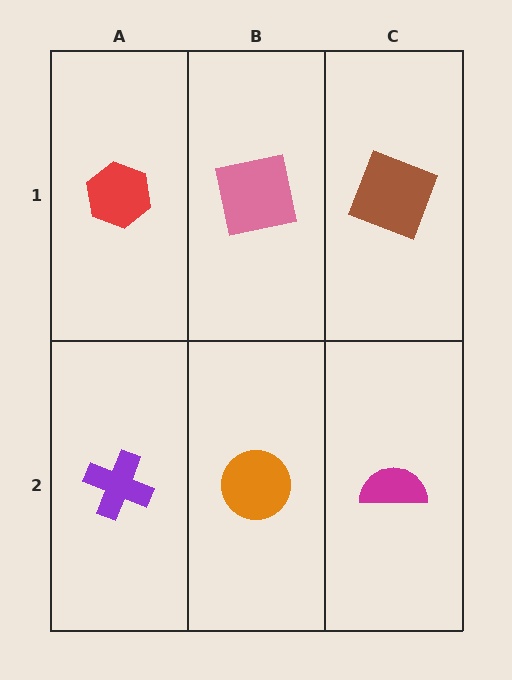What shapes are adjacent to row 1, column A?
A purple cross (row 2, column A), a pink square (row 1, column B).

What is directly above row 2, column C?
A brown square.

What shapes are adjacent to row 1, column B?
An orange circle (row 2, column B), a red hexagon (row 1, column A), a brown square (row 1, column C).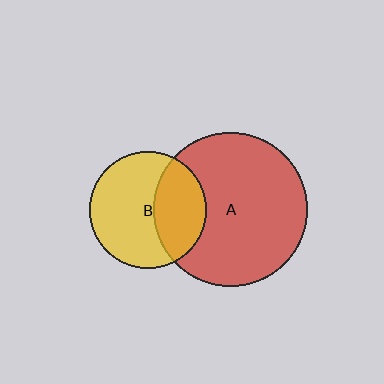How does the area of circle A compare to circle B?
Approximately 1.7 times.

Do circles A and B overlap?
Yes.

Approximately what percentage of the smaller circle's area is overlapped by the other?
Approximately 35%.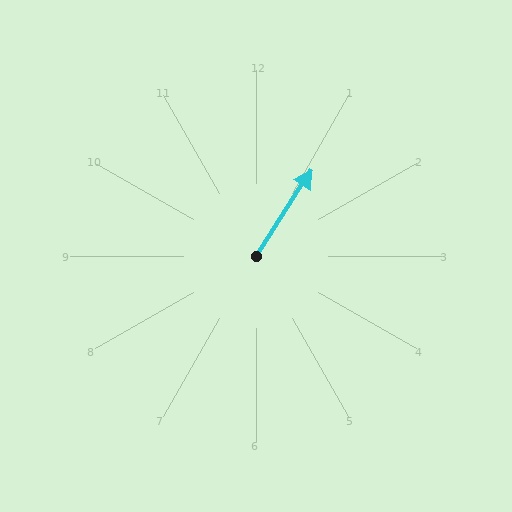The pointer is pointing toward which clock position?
Roughly 1 o'clock.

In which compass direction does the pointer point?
Northeast.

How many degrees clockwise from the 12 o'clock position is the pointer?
Approximately 33 degrees.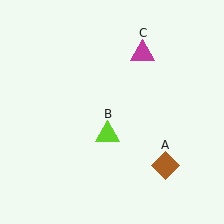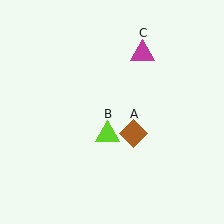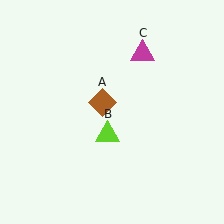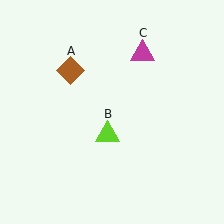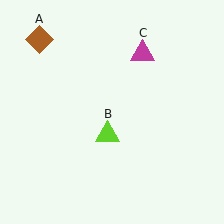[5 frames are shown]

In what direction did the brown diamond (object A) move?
The brown diamond (object A) moved up and to the left.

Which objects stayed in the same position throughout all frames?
Lime triangle (object B) and magenta triangle (object C) remained stationary.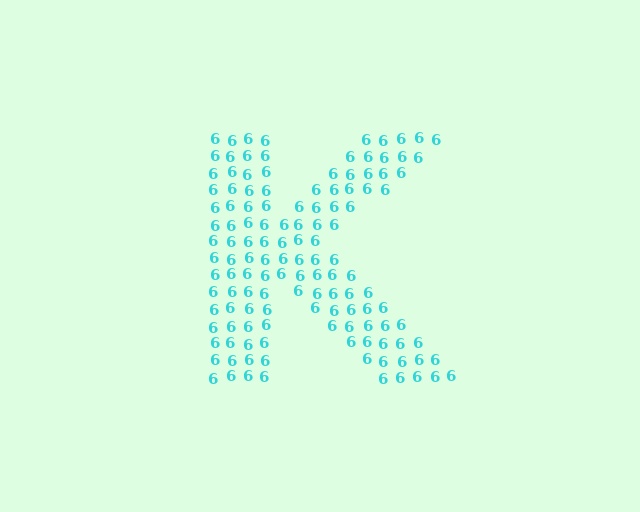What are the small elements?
The small elements are digit 6's.